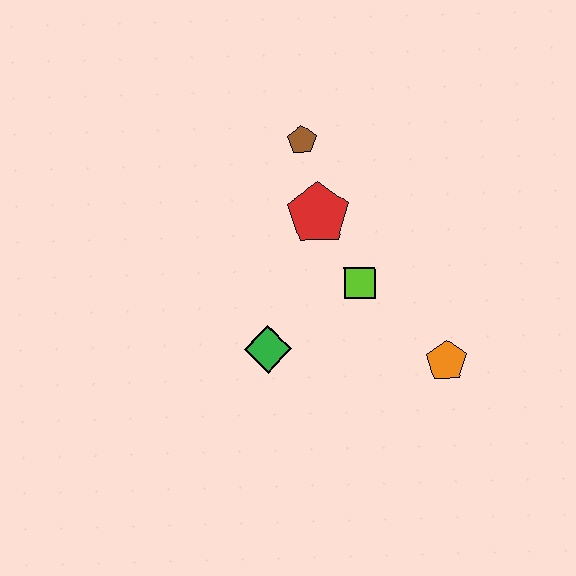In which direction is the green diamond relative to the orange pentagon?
The green diamond is to the left of the orange pentagon.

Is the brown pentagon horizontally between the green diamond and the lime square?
Yes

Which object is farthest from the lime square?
The brown pentagon is farthest from the lime square.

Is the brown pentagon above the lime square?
Yes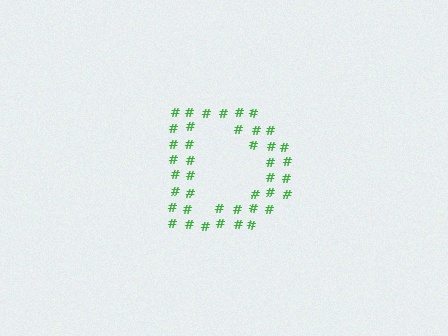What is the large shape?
The large shape is the letter D.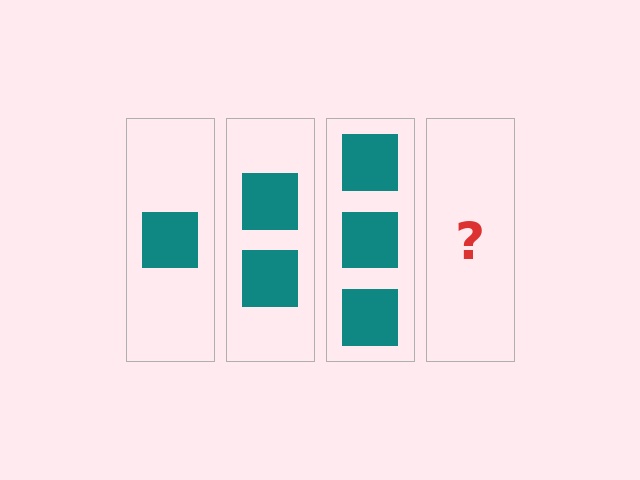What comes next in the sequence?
The next element should be 4 squares.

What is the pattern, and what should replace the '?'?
The pattern is that each step adds one more square. The '?' should be 4 squares.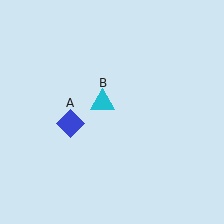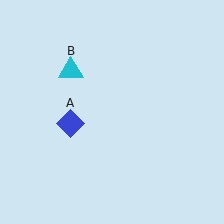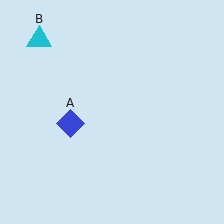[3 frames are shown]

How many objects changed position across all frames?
1 object changed position: cyan triangle (object B).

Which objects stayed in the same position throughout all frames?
Blue diamond (object A) remained stationary.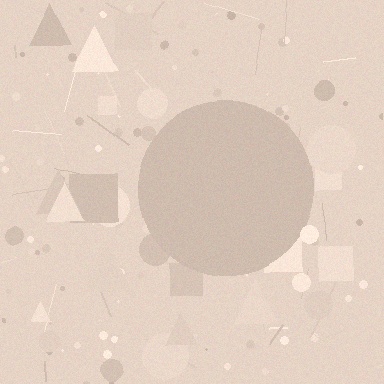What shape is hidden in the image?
A circle is hidden in the image.